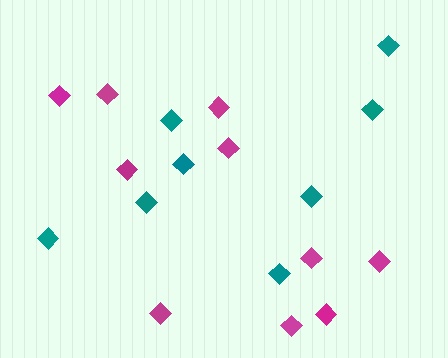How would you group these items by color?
There are 2 groups: one group of magenta diamonds (10) and one group of teal diamonds (8).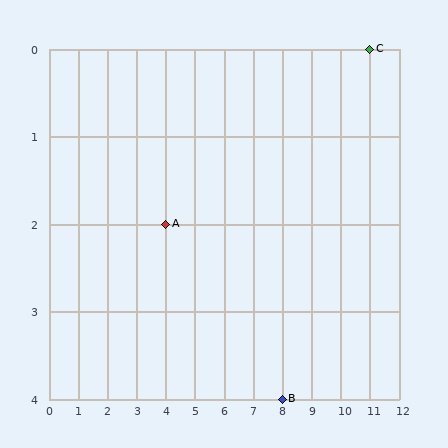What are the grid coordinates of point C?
Point C is at grid coordinates (11, 0).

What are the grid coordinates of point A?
Point A is at grid coordinates (4, 2).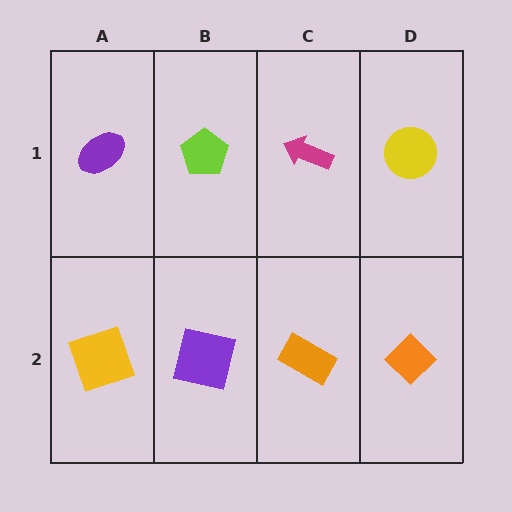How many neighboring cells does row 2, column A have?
2.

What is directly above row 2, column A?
A purple ellipse.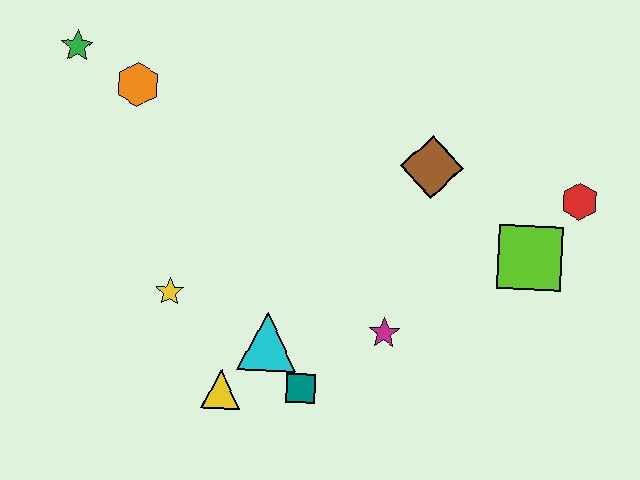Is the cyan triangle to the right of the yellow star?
Yes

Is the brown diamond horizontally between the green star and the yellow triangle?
No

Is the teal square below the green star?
Yes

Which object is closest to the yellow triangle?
The cyan triangle is closest to the yellow triangle.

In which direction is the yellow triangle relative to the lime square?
The yellow triangle is to the left of the lime square.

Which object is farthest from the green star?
The red hexagon is farthest from the green star.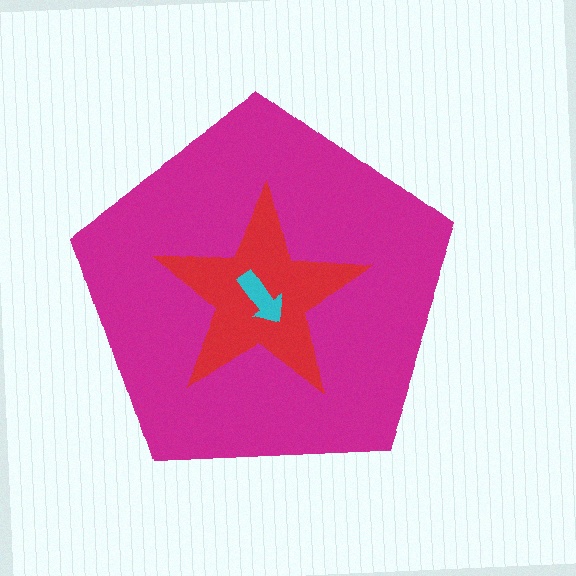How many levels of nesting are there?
3.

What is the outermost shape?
The magenta pentagon.